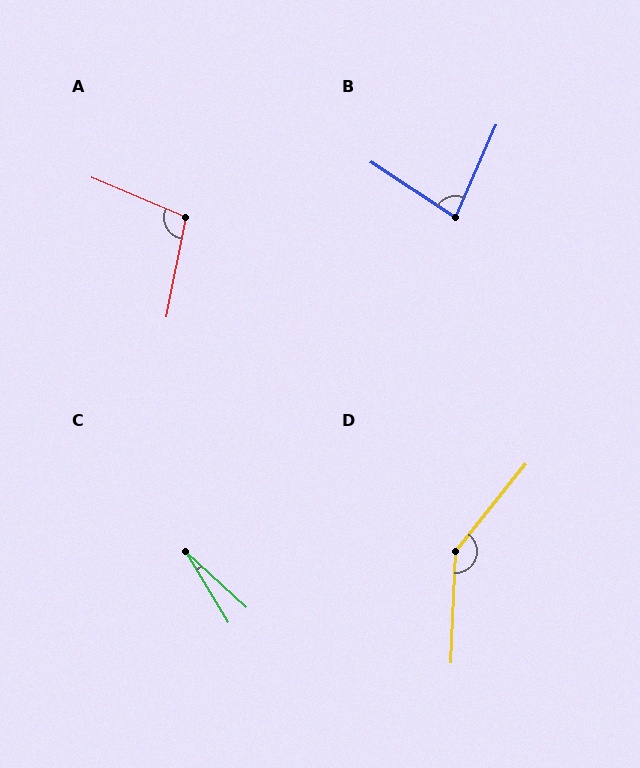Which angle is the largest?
D, at approximately 143 degrees.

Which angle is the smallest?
C, at approximately 16 degrees.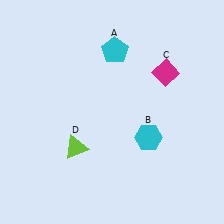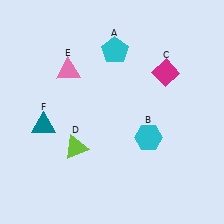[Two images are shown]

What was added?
A pink triangle (E), a teal triangle (F) were added in Image 2.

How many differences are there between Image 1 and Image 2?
There are 2 differences between the two images.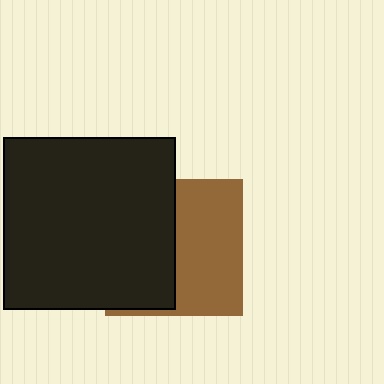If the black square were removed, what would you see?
You would see the complete brown square.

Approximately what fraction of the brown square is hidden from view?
Roughly 48% of the brown square is hidden behind the black square.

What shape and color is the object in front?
The object in front is a black square.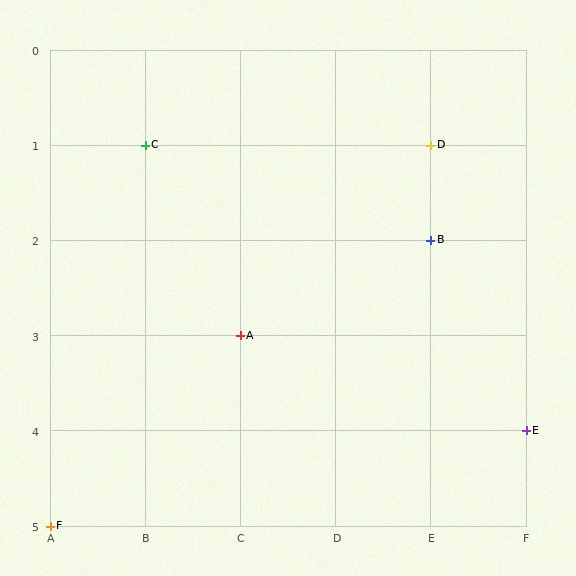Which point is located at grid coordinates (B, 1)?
Point C is at (B, 1).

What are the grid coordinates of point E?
Point E is at grid coordinates (F, 4).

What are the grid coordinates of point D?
Point D is at grid coordinates (E, 1).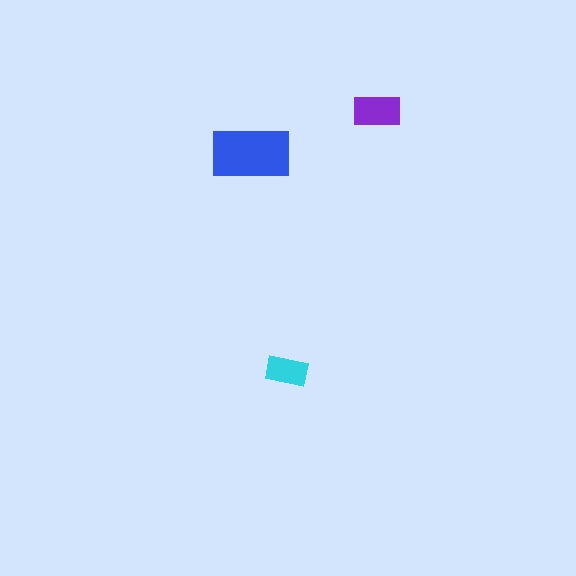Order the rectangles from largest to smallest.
the blue one, the purple one, the cyan one.